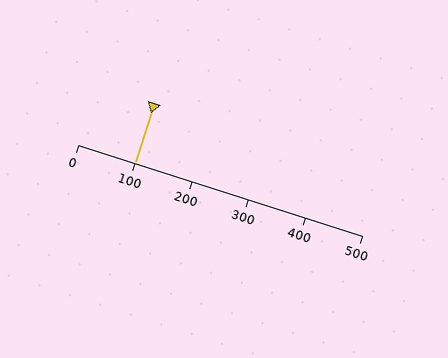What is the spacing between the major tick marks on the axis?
The major ticks are spaced 100 apart.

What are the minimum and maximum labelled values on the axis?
The axis runs from 0 to 500.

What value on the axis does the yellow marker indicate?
The marker indicates approximately 100.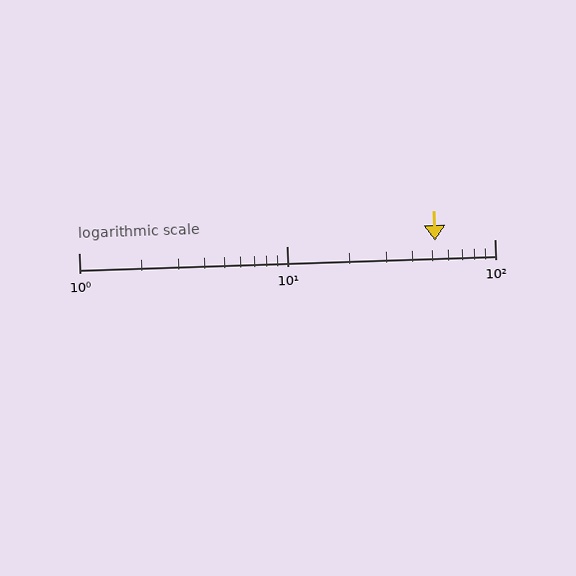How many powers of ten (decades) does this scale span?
The scale spans 2 decades, from 1 to 100.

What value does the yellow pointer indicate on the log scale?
The pointer indicates approximately 52.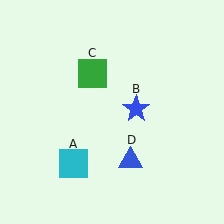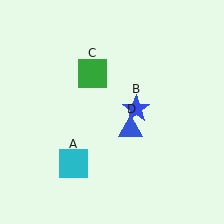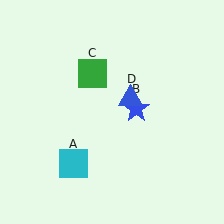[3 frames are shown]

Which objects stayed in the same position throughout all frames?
Cyan square (object A) and blue star (object B) and green square (object C) remained stationary.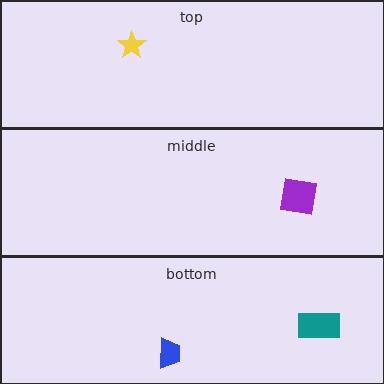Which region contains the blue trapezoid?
The bottom region.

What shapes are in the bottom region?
The blue trapezoid, the teal rectangle.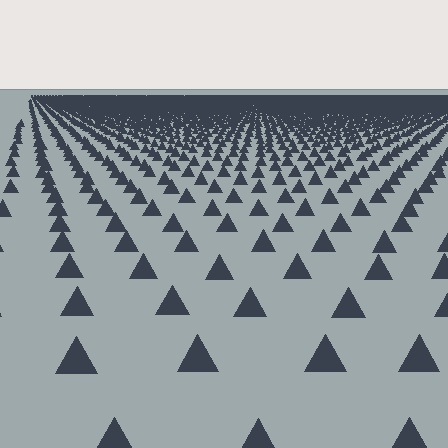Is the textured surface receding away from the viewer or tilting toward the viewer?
The surface is receding away from the viewer. Texture elements get smaller and denser toward the top.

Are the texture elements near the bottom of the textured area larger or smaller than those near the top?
Larger. Near the bottom, elements are closer to the viewer and appear at a bigger on-screen size.